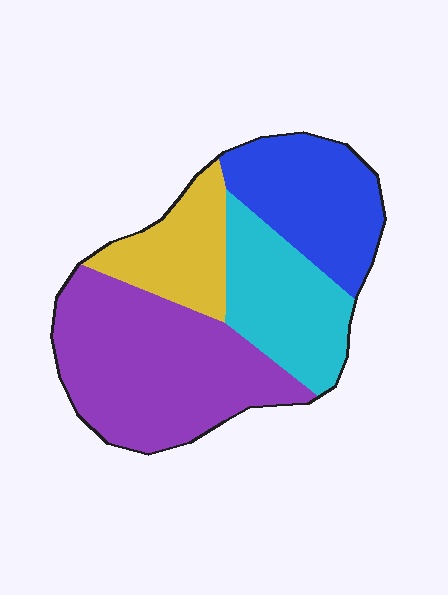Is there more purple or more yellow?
Purple.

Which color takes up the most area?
Purple, at roughly 40%.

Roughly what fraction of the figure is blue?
Blue covers roughly 25% of the figure.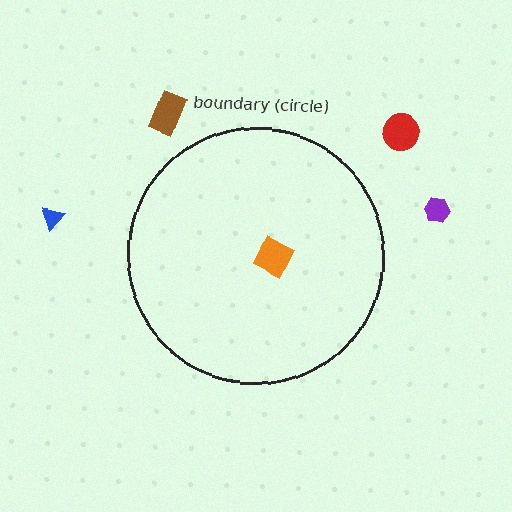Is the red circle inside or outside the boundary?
Outside.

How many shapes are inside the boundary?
1 inside, 4 outside.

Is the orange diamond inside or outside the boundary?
Inside.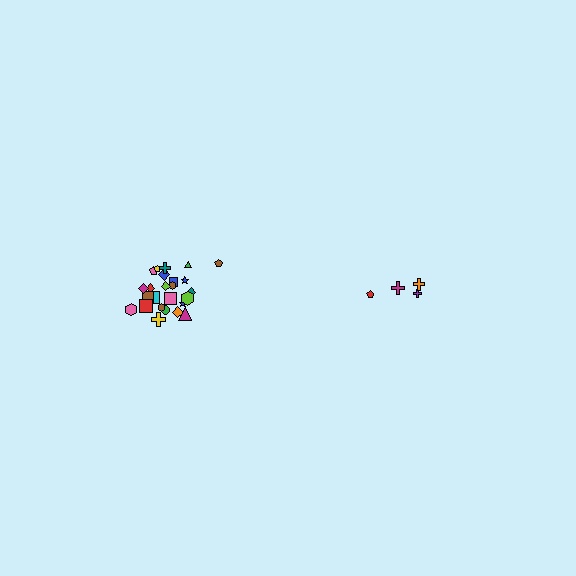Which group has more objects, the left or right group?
The left group.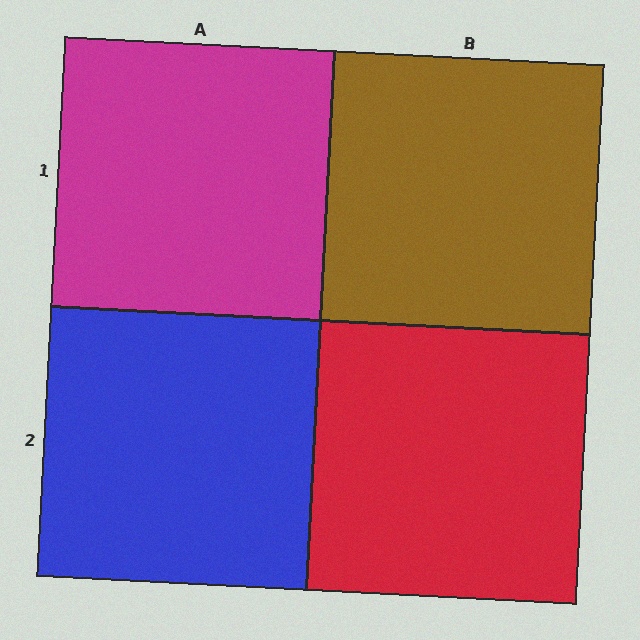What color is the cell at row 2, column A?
Blue.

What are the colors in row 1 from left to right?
Magenta, brown.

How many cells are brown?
1 cell is brown.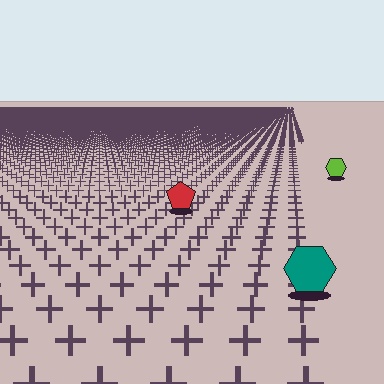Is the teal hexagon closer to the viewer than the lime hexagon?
Yes. The teal hexagon is closer — you can tell from the texture gradient: the ground texture is coarser near it.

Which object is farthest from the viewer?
The lime hexagon is farthest from the viewer. It appears smaller and the ground texture around it is denser.